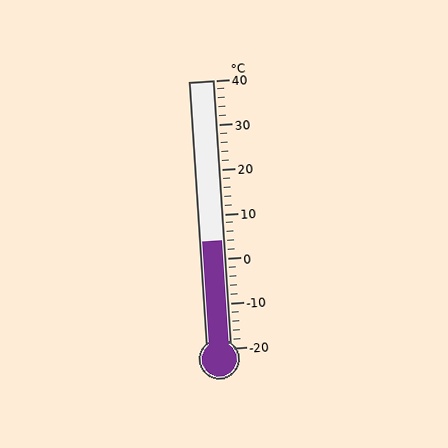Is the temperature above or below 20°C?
The temperature is below 20°C.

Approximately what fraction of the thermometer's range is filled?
The thermometer is filled to approximately 40% of its range.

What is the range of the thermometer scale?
The thermometer scale ranges from -20°C to 40°C.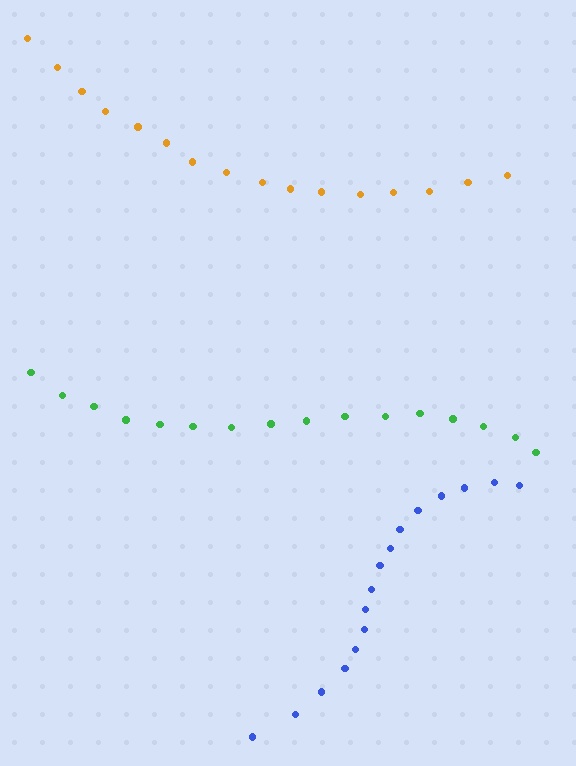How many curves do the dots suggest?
There are 3 distinct paths.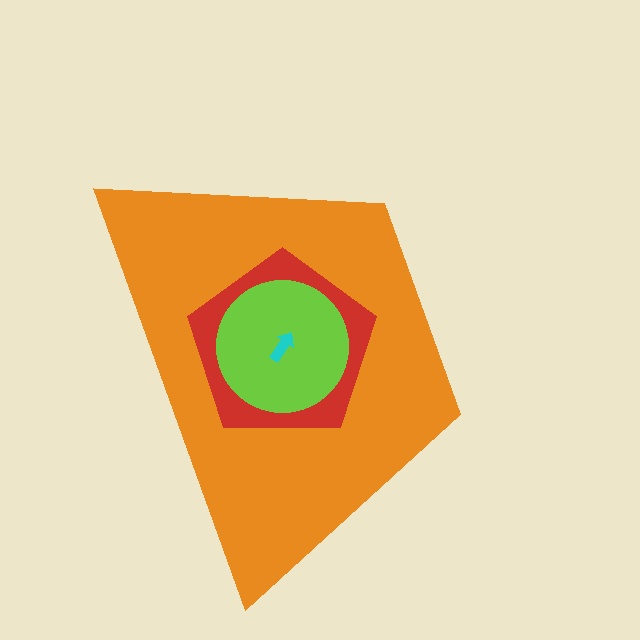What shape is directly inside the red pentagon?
The lime circle.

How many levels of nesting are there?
4.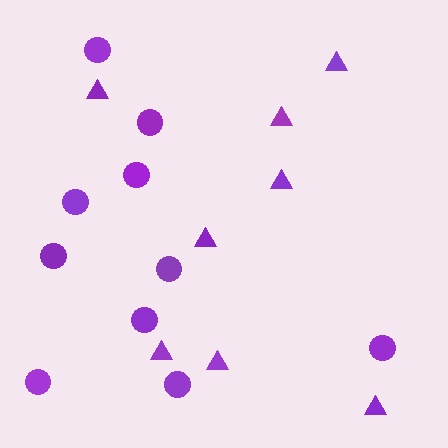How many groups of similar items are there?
There are 2 groups: one group of circles (10) and one group of triangles (8).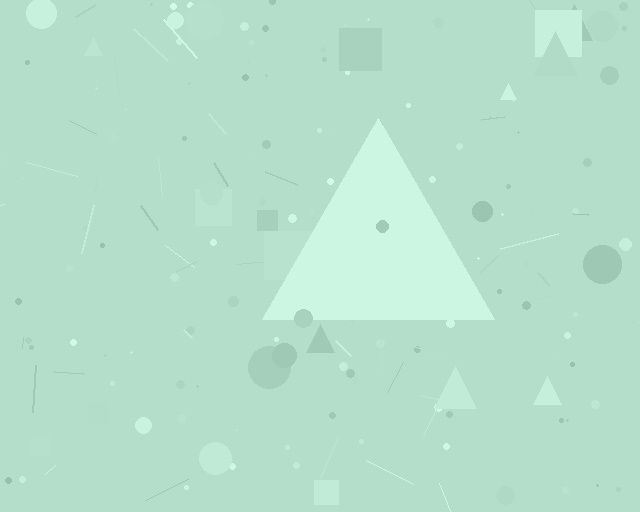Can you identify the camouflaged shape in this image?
The camouflaged shape is a triangle.